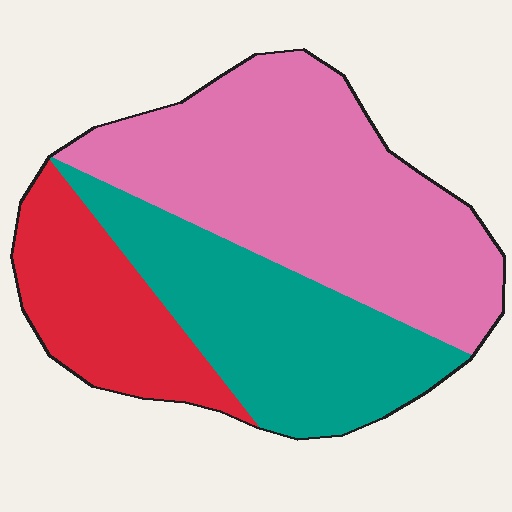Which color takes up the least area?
Red, at roughly 20%.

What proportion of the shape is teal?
Teal covers 31% of the shape.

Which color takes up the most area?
Pink, at roughly 50%.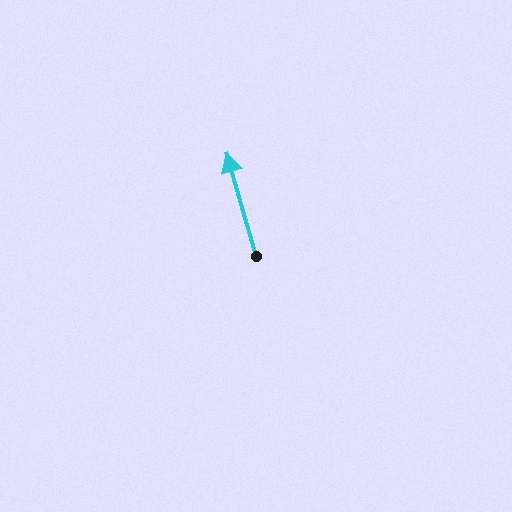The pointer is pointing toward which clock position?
Roughly 11 o'clock.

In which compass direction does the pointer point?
North.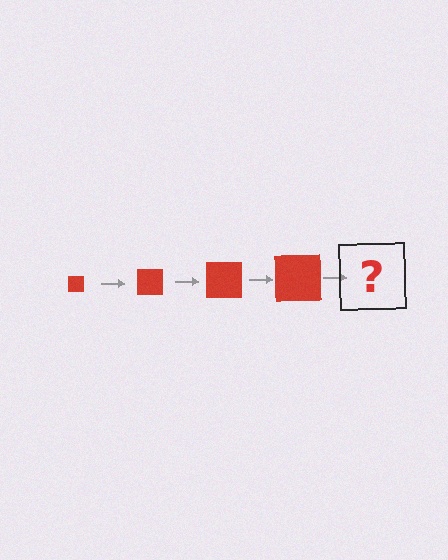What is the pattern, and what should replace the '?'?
The pattern is that the square gets progressively larger each step. The '?' should be a red square, larger than the previous one.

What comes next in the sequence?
The next element should be a red square, larger than the previous one.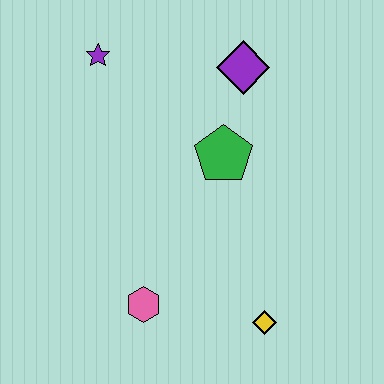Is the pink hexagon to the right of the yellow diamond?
No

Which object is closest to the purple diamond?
The green pentagon is closest to the purple diamond.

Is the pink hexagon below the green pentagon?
Yes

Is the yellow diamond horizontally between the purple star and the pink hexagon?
No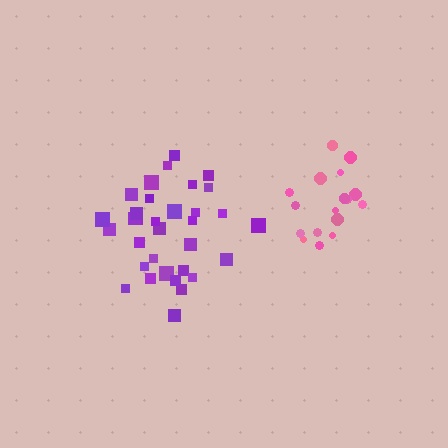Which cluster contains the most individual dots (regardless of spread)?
Purple (33).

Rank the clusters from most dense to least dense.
purple, pink.